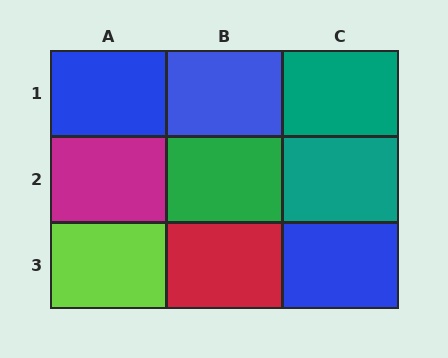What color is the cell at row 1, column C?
Teal.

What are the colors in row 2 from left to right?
Magenta, green, teal.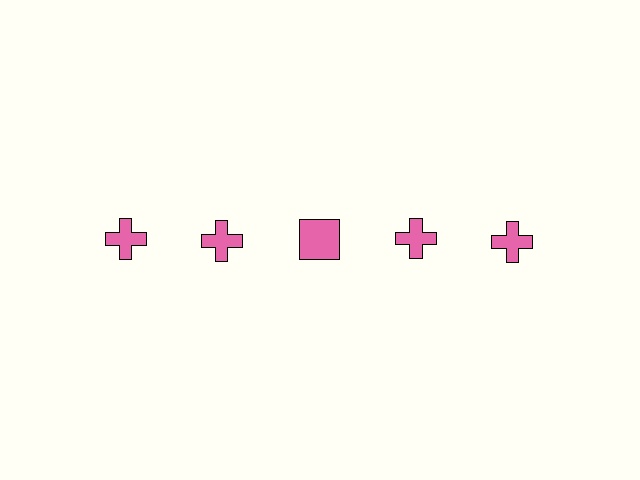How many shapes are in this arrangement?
There are 5 shapes arranged in a grid pattern.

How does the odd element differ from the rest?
It has a different shape: square instead of cross.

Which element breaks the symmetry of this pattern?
The pink square in the top row, center column breaks the symmetry. All other shapes are pink crosses.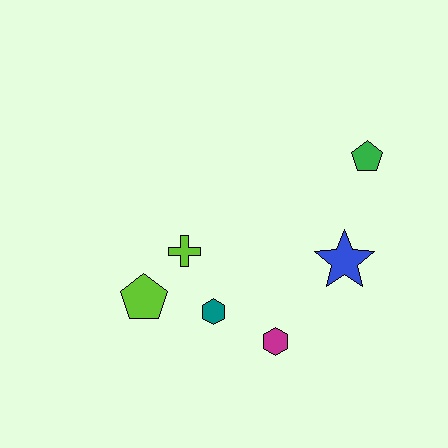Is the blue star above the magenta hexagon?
Yes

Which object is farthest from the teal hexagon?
The green pentagon is farthest from the teal hexagon.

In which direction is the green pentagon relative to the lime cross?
The green pentagon is to the right of the lime cross.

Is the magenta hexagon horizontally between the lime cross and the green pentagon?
Yes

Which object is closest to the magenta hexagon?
The teal hexagon is closest to the magenta hexagon.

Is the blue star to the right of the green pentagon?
No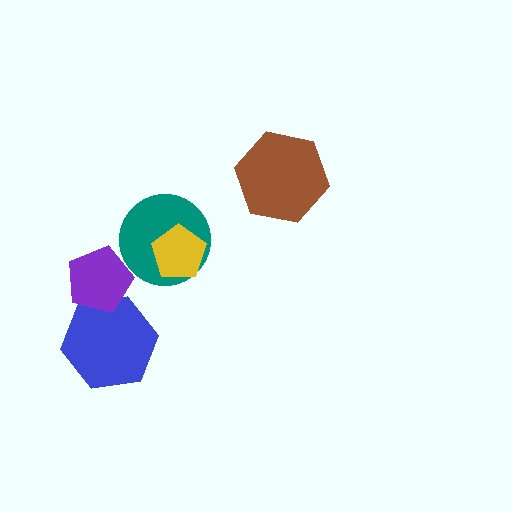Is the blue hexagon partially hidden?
Yes, it is partially covered by another shape.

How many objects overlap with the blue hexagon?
1 object overlaps with the blue hexagon.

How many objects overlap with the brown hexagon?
0 objects overlap with the brown hexagon.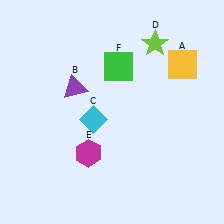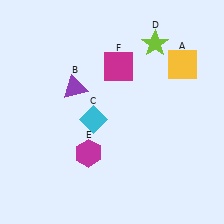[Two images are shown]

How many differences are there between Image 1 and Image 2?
There is 1 difference between the two images.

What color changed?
The square (F) changed from green in Image 1 to magenta in Image 2.